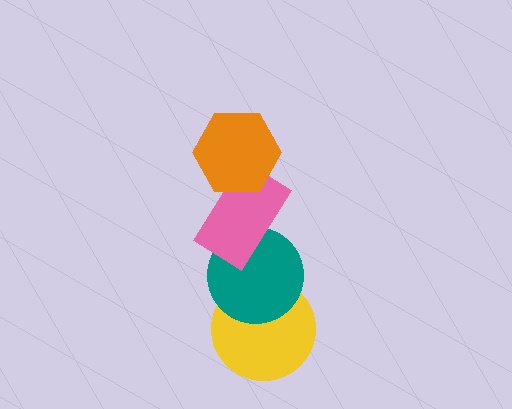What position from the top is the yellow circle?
The yellow circle is 4th from the top.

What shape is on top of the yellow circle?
The teal circle is on top of the yellow circle.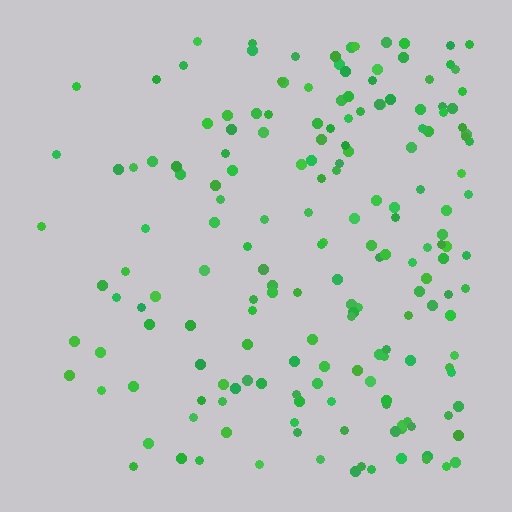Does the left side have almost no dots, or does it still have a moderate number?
Still a moderate number, just noticeably fewer than the right.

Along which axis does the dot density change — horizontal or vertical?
Horizontal.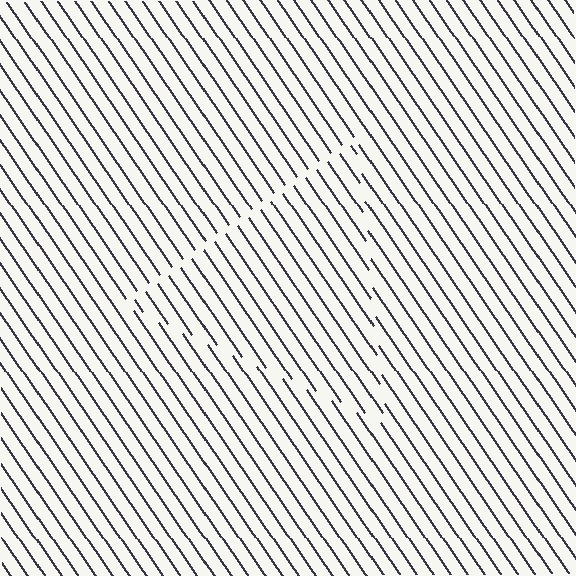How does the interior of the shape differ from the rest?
The interior of the shape contains the same grating, shifted by half a period — the contour is defined by the phase discontinuity where line-ends from the inner and outer gratings abut.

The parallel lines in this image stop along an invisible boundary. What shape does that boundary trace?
An illusory triangle. The interior of the shape contains the same grating, shifted by half a period — the contour is defined by the phase discontinuity where line-ends from the inner and outer gratings abut.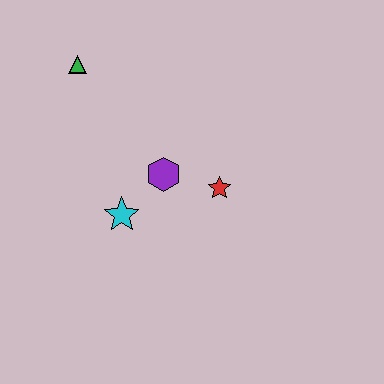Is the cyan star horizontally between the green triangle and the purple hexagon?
Yes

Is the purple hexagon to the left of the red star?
Yes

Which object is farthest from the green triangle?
The red star is farthest from the green triangle.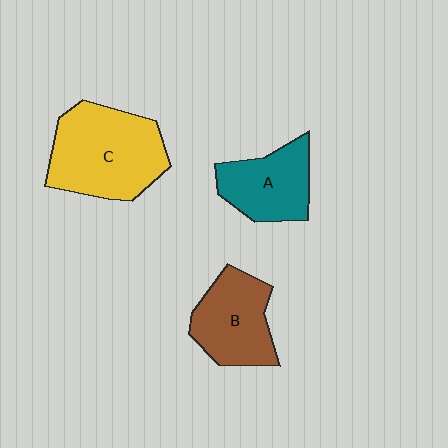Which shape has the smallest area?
Shape A (teal).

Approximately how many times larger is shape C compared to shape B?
Approximately 1.4 times.